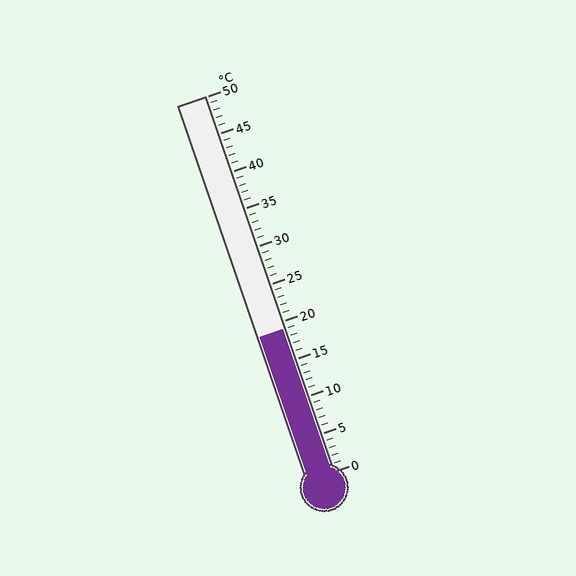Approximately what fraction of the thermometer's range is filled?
The thermometer is filled to approximately 40% of its range.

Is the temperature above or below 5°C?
The temperature is above 5°C.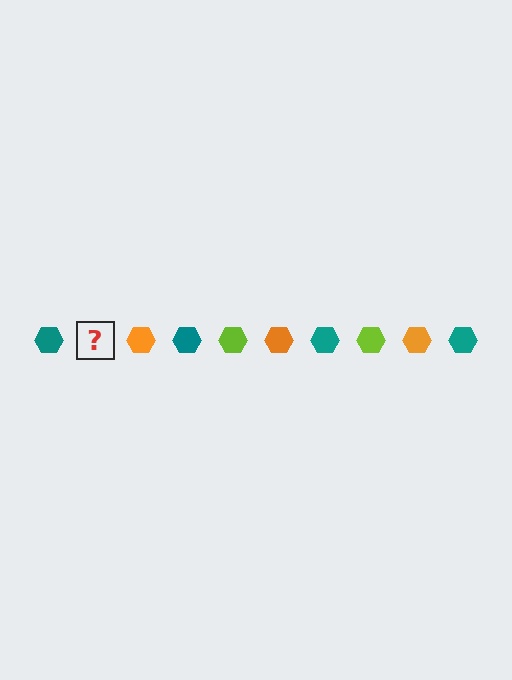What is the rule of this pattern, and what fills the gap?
The rule is that the pattern cycles through teal, lime, orange hexagons. The gap should be filled with a lime hexagon.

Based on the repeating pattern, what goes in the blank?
The blank should be a lime hexagon.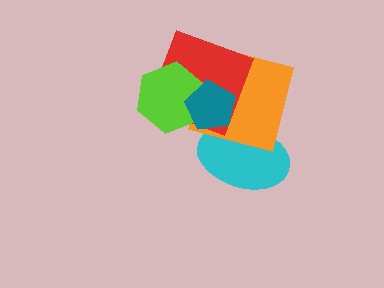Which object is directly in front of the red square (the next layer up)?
The lime hexagon is directly in front of the red square.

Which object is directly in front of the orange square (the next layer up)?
The red square is directly in front of the orange square.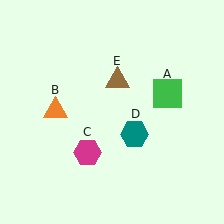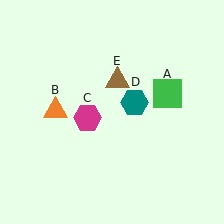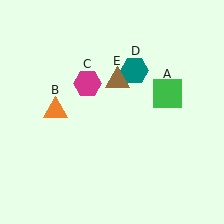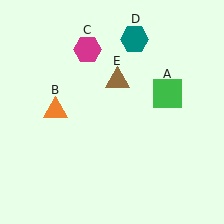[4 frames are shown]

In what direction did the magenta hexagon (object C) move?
The magenta hexagon (object C) moved up.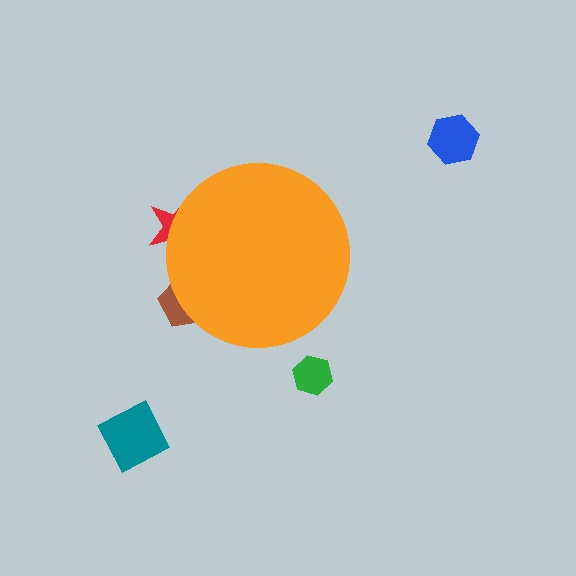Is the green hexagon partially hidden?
No, the green hexagon is fully visible.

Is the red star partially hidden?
Yes, the red star is partially hidden behind the orange circle.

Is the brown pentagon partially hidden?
Yes, the brown pentagon is partially hidden behind the orange circle.